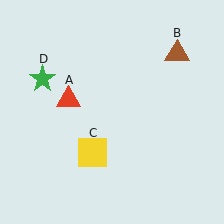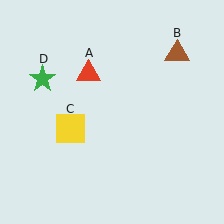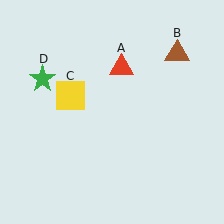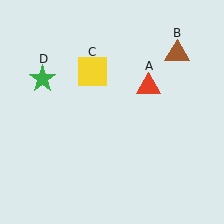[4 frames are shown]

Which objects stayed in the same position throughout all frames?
Brown triangle (object B) and green star (object D) remained stationary.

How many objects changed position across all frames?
2 objects changed position: red triangle (object A), yellow square (object C).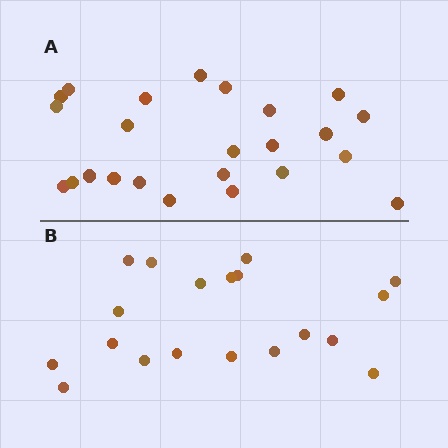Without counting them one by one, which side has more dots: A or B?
Region A (the top region) has more dots.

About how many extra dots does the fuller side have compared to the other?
Region A has about 5 more dots than region B.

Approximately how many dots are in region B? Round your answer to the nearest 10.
About 20 dots. (The exact count is 19, which rounds to 20.)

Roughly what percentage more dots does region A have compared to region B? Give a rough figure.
About 25% more.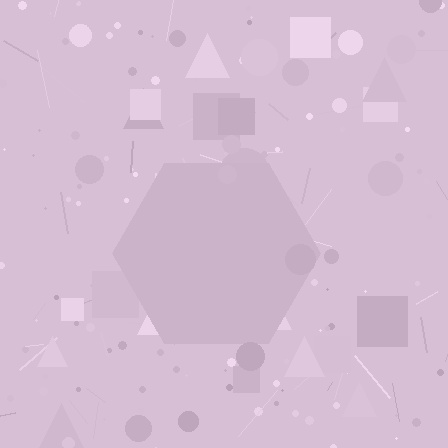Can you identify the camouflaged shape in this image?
The camouflaged shape is a hexagon.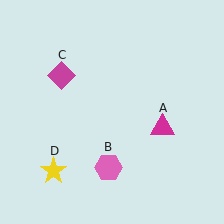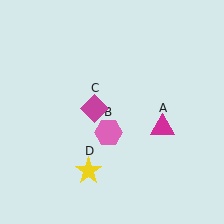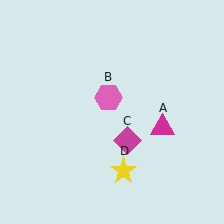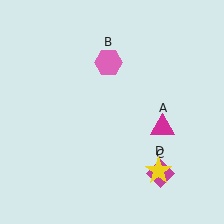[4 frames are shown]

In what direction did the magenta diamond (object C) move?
The magenta diamond (object C) moved down and to the right.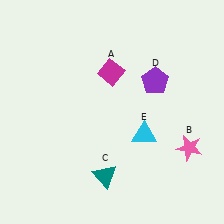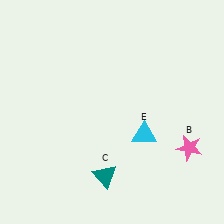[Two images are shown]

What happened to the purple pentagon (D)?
The purple pentagon (D) was removed in Image 2. It was in the top-right area of Image 1.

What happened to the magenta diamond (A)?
The magenta diamond (A) was removed in Image 2. It was in the top-left area of Image 1.